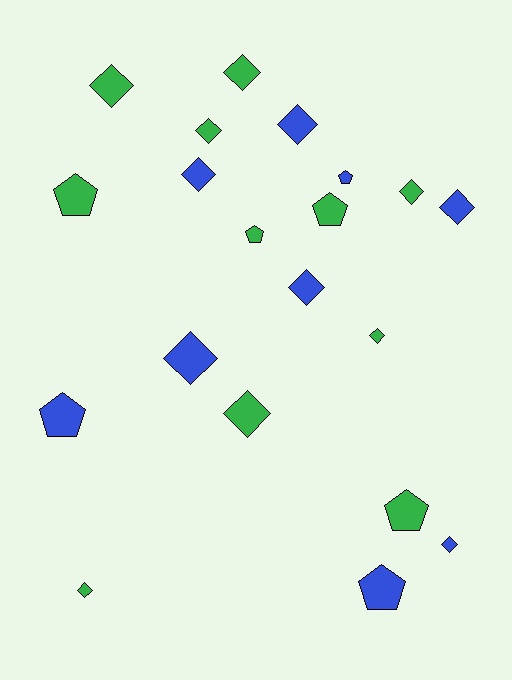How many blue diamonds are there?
There are 6 blue diamonds.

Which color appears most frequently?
Green, with 11 objects.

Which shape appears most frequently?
Diamond, with 13 objects.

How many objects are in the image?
There are 20 objects.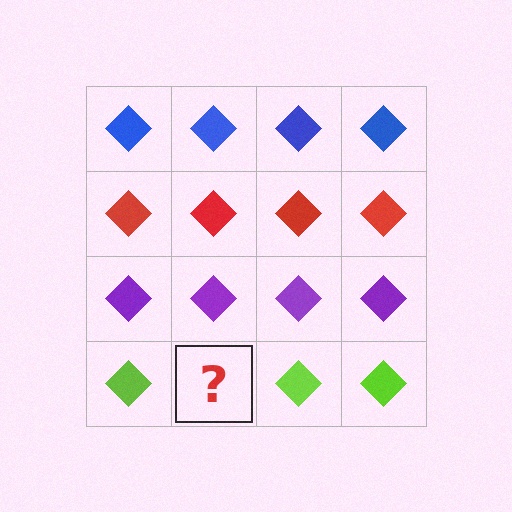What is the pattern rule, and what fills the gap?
The rule is that each row has a consistent color. The gap should be filled with a lime diamond.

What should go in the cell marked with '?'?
The missing cell should contain a lime diamond.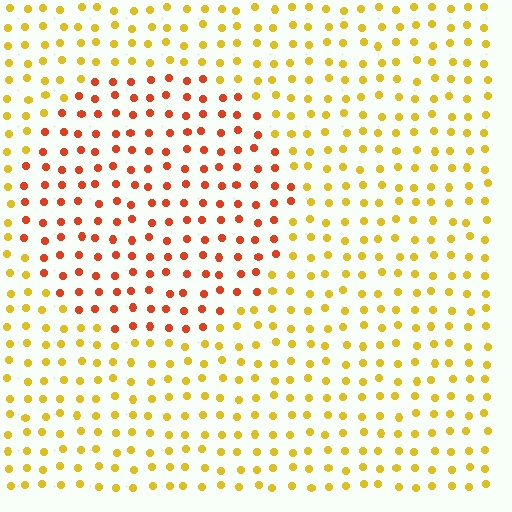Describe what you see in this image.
The image is filled with small yellow elements in a uniform arrangement. A circle-shaped region is visible where the elements are tinted to a slightly different hue, forming a subtle color boundary.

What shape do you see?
I see a circle.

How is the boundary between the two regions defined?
The boundary is defined purely by a slight shift in hue (about 41 degrees). Spacing, size, and orientation are identical on both sides.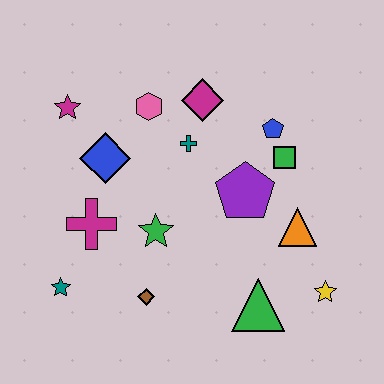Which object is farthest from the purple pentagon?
The teal star is farthest from the purple pentagon.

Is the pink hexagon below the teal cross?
No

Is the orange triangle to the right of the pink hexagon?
Yes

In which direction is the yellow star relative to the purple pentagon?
The yellow star is below the purple pentagon.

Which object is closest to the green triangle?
The yellow star is closest to the green triangle.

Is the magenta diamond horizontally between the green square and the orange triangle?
No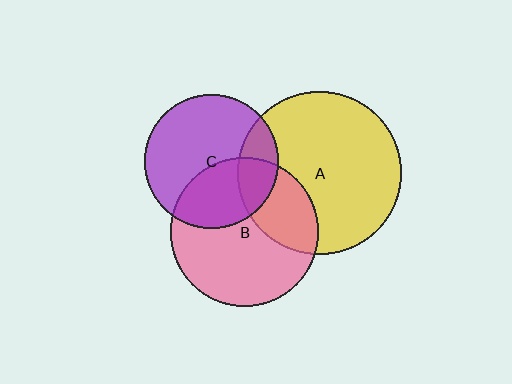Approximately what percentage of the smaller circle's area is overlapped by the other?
Approximately 35%.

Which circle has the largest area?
Circle A (yellow).